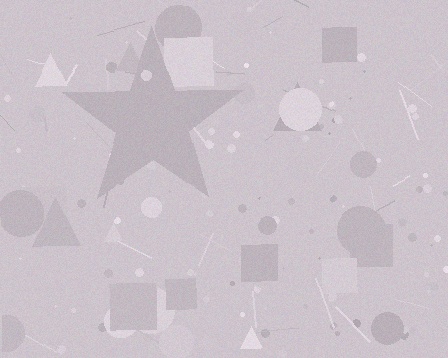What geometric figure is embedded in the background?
A star is embedded in the background.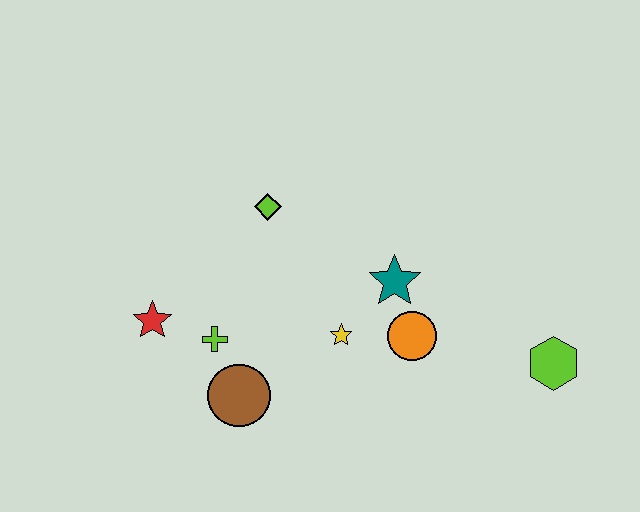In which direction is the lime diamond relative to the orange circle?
The lime diamond is to the left of the orange circle.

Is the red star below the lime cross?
No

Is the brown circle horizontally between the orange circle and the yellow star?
No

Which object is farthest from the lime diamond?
The lime hexagon is farthest from the lime diamond.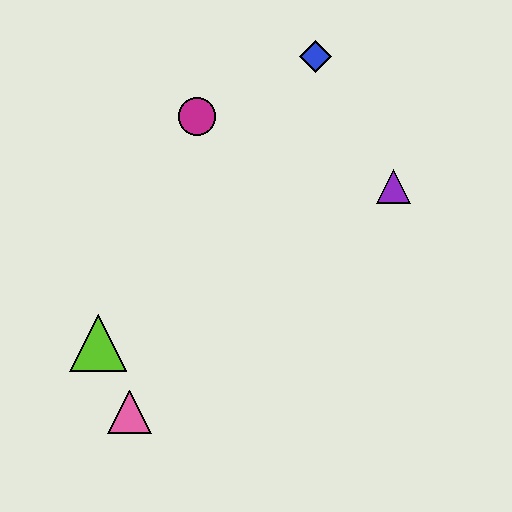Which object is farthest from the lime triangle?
The blue diamond is farthest from the lime triangle.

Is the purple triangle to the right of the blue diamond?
Yes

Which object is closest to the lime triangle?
The pink triangle is closest to the lime triangle.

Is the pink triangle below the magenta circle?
Yes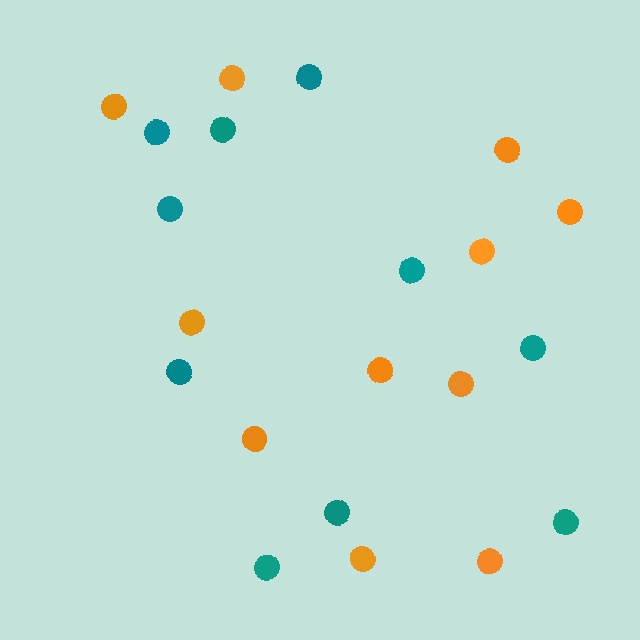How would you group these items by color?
There are 2 groups: one group of orange circles (11) and one group of teal circles (10).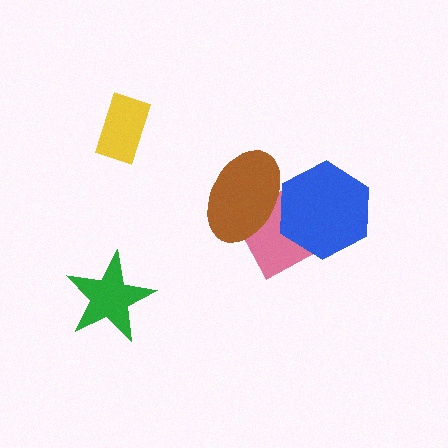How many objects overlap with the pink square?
2 objects overlap with the pink square.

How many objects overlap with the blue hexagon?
2 objects overlap with the blue hexagon.